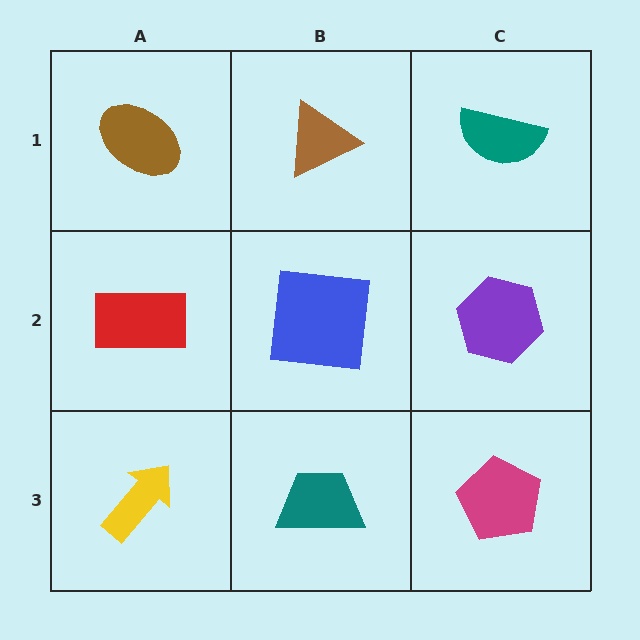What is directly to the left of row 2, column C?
A blue square.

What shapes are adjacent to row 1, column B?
A blue square (row 2, column B), a brown ellipse (row 1, column A), a teal semicircle (row 1, column C).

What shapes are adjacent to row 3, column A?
A red rectangle (row 2, column A), a teal trapezoid (row 3, column B).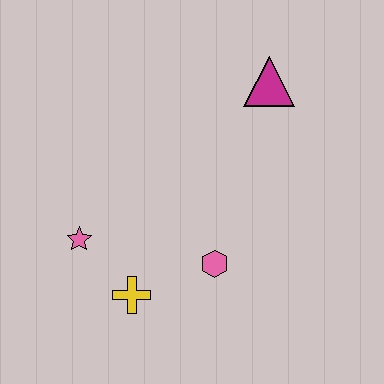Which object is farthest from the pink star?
The magenta triangle is farthest from the pink star.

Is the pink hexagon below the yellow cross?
No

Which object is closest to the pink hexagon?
The yellow cross is closest to the pink hexagon.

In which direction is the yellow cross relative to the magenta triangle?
The yellow cross is below the magenta triangle.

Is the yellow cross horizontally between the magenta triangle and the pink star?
Yes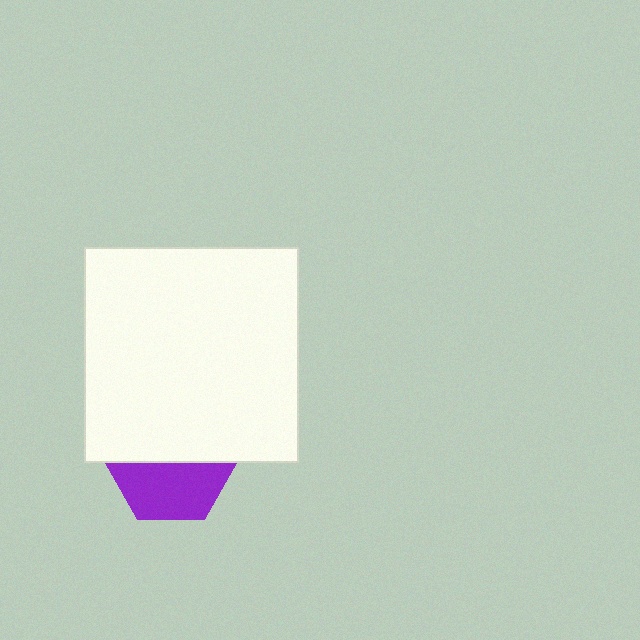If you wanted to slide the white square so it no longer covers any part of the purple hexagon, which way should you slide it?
Slide it up — that is the most direct way to separate the two shapes.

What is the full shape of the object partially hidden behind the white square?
The partially hidden object is a purple hexagon.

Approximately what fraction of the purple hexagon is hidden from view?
Roughly 52% of the purple hexagon is hidden behind the white square.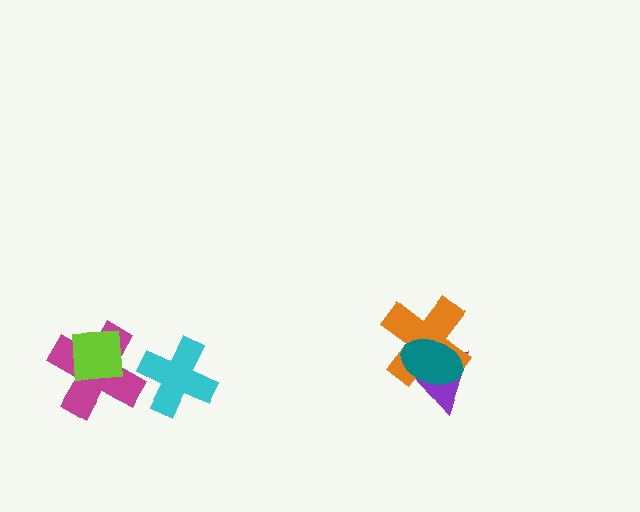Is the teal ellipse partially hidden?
No, no other shape covers it.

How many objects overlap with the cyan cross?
0 objects overlap with the cyan cross.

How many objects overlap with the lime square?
1 object overlaps with the lime square.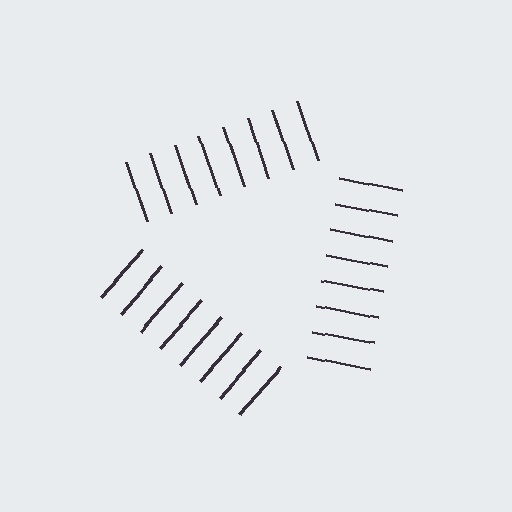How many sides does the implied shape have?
3 sides — the line-ends trace a triangle.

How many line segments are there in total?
24 — 8 along each of the 3 edges.